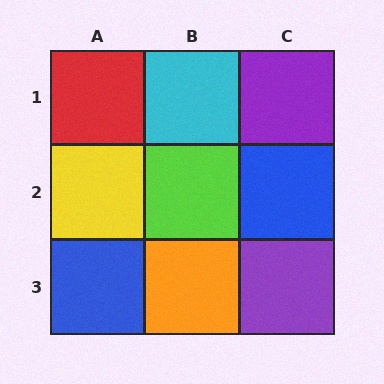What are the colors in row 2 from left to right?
Yellow, lime, blue.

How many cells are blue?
2 cells are blue.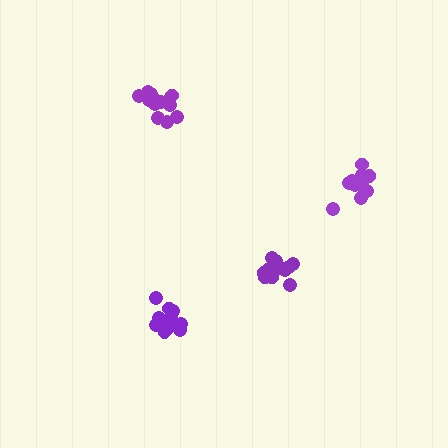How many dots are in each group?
Group 1: 16 dots, Group 2: 13 dots, Group 3: 15 dots, Group 4: 16 dots (60 total).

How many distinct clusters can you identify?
There are 4 distinct clusters.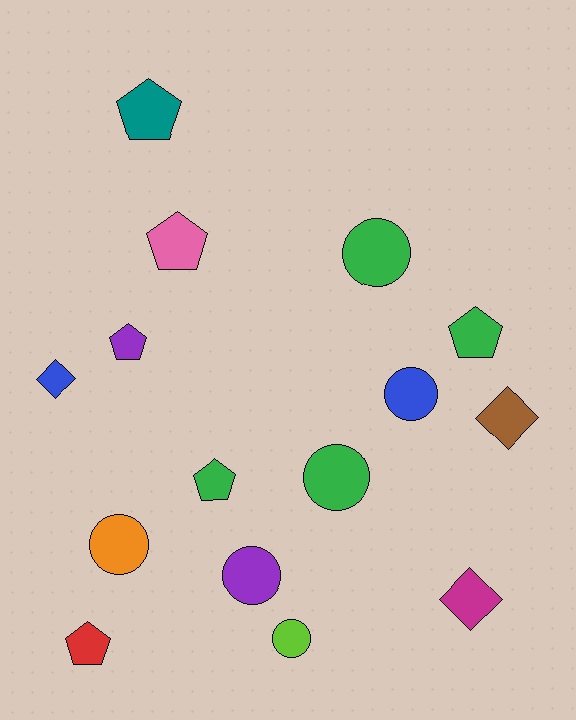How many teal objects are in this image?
There is 1 teal object.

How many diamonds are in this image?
There are 3 diamonds.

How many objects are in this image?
There are 15 objects.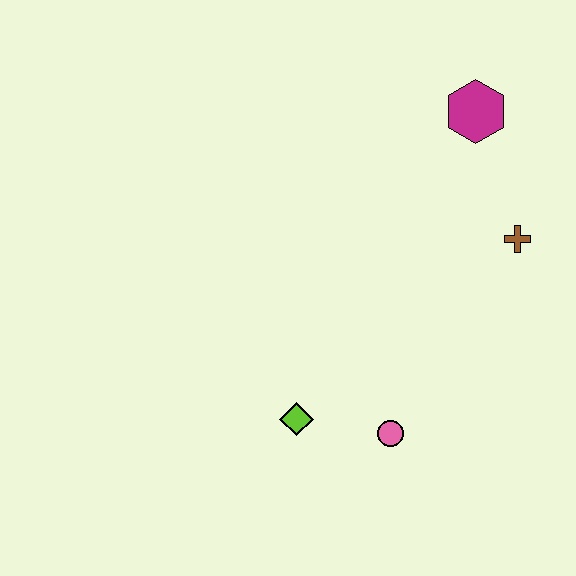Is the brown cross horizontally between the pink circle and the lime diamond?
No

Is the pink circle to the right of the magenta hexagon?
No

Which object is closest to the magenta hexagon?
The brown cross is closest to the magenta hexagon.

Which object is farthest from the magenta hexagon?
The lime diamond is farthest from the magenta hexagon.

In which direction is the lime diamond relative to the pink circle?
The lime diamond is to the left of the pink circle.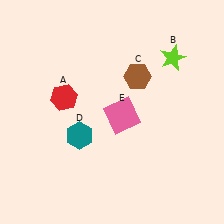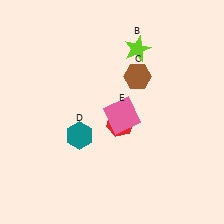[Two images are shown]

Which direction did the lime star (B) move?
The lime star (B) moved left.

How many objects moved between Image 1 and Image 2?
2 objects moved between the two images.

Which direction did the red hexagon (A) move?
The red hexagon (A) moved right.